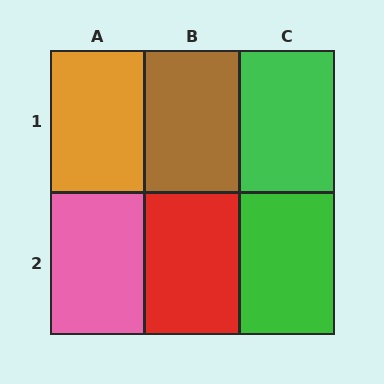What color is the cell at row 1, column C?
Green.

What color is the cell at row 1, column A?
Orange.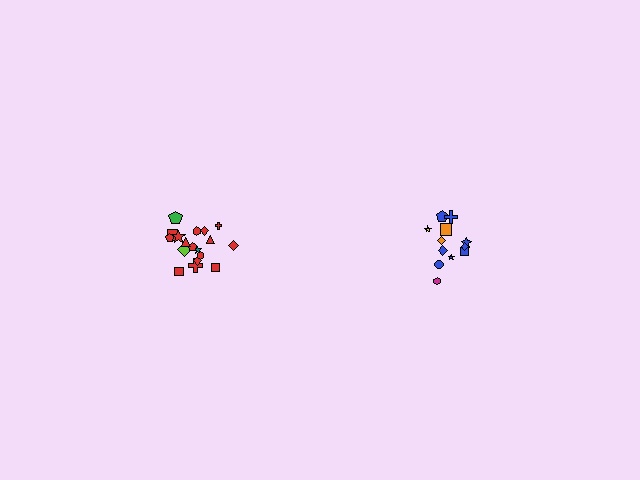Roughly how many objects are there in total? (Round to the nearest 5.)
Roughly 30 objects in total.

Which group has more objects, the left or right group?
The left group.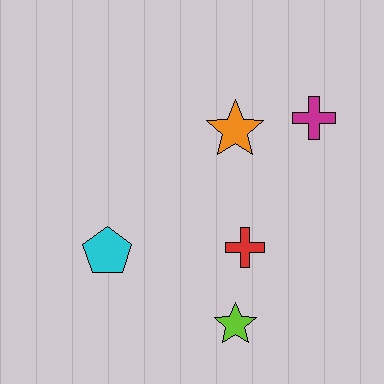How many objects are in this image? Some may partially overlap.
There are 5 objects.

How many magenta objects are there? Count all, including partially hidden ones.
There is 1 magenta object.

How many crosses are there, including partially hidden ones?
There are 2 crosses.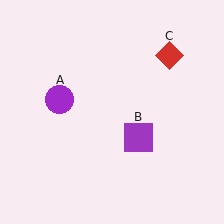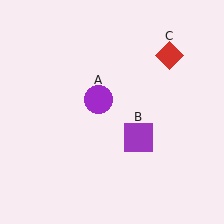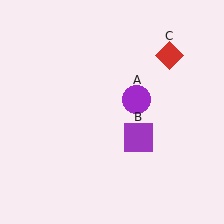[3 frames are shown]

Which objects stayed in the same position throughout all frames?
Purple square (object B) and red diamond (object C) remained stationary.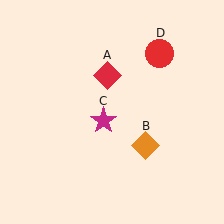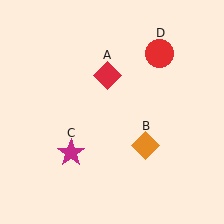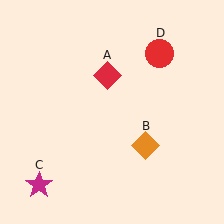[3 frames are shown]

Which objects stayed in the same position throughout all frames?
Red diamond (object A) and orange diamond (object B) and red circle (object D) remained stationary.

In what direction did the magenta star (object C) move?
The magenta star (object C) moved down and to the left.